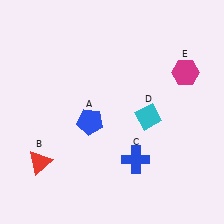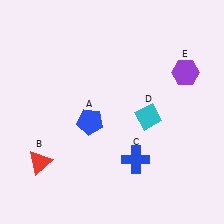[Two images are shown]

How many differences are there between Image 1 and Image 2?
There is 1 difference between the two images.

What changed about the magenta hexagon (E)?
In Image 1, E is magenta. In Image 2, it changed to purple.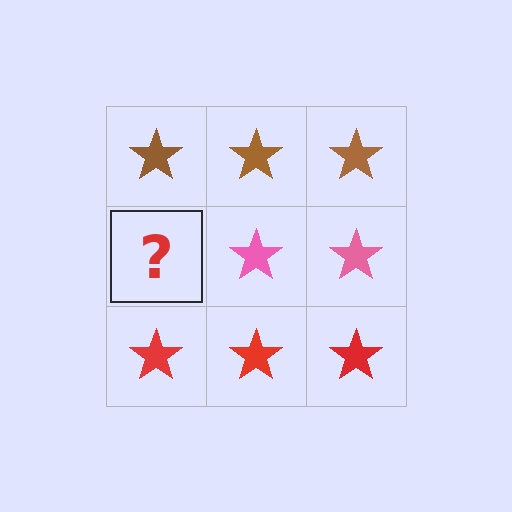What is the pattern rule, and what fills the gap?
The rule is that each row has a consistent color. The gap should be filled with a pink star.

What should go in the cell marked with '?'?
The missing cell should contain a pink star.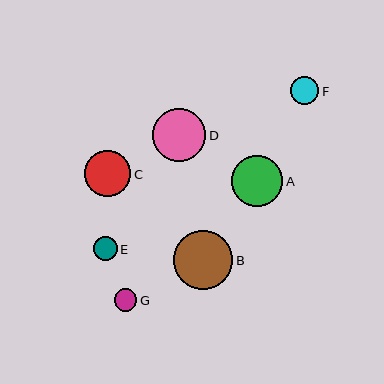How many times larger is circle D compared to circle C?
Circle D is approximately 1.2 times the size of circle C.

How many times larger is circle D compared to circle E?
Circle D is approximately 2.3 times the size of circle E.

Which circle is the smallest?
Circle G is the smallest with a size of approximately 22 pixels.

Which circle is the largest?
Circle B is the largest with a size of approximately 59 pixels.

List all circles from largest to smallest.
From largest to smallest: B, D, A, C, F, E, G.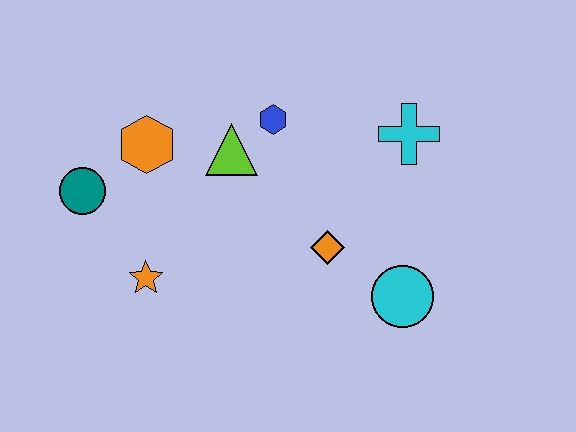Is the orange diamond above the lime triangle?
No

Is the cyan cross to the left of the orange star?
No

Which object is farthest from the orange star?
The cyan cross is farthest from the orange star.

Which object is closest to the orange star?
The teal circle is closest to the orange star.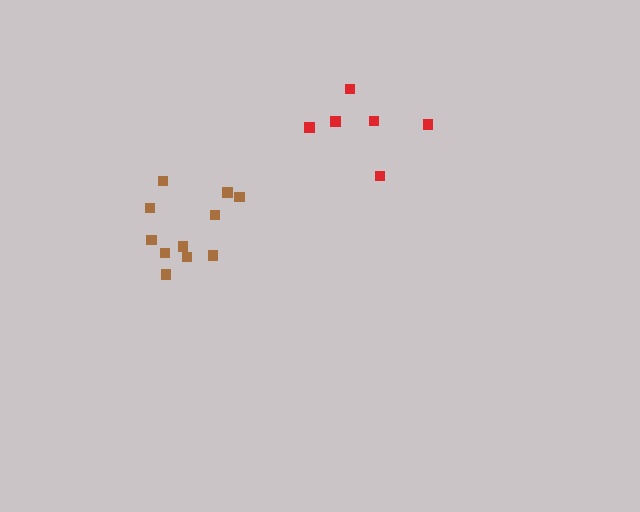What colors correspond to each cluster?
The clusters are colored: brown, red.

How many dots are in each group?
Group 1: 11 dots, Group 2: 6 dots (17 total).